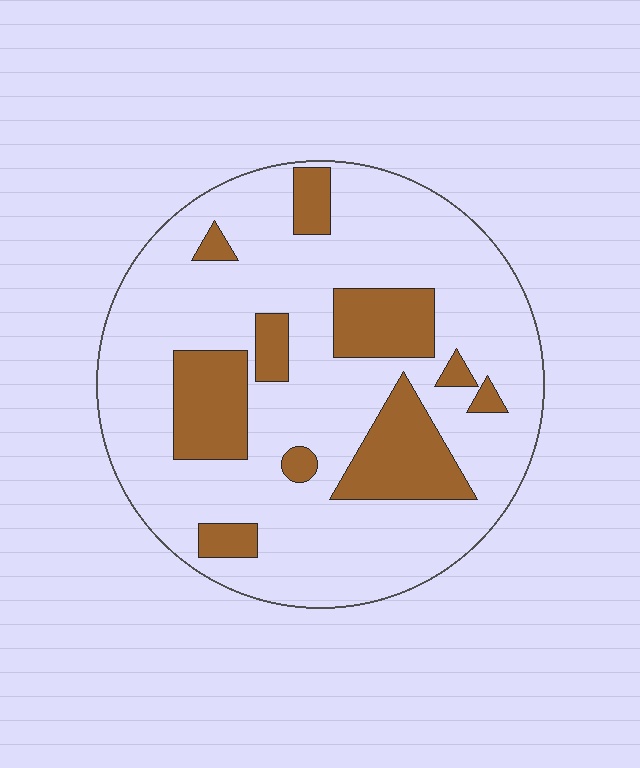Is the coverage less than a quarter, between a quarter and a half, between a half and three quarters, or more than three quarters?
Less than a quarter.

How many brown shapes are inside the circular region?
10.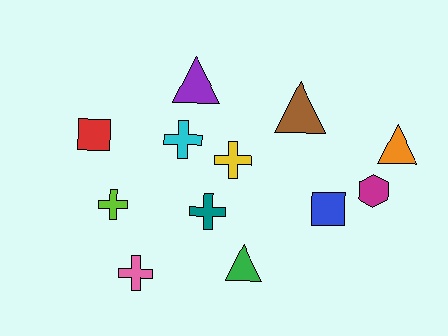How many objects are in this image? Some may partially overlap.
There are 12 objects.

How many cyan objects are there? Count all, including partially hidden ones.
There is 1 cyan object.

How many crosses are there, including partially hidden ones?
There are 5 crosses.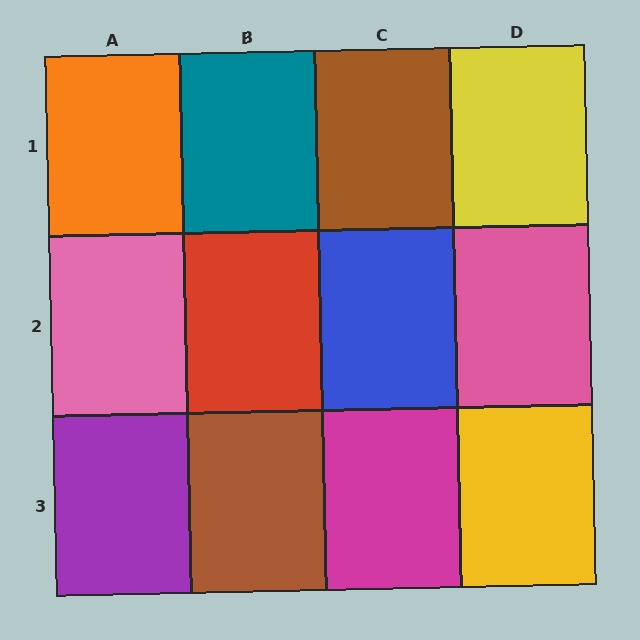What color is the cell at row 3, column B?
Brown.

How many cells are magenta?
1 cell is magenta.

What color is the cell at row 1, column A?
Orange.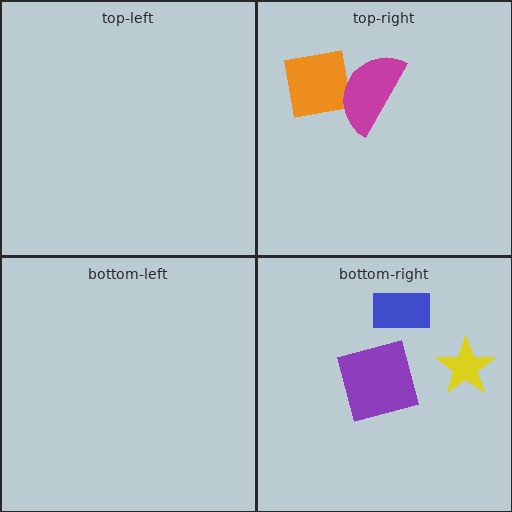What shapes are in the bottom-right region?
The purple square, the blue rectangle, the yellow star.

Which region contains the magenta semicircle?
The top-right region.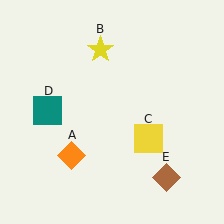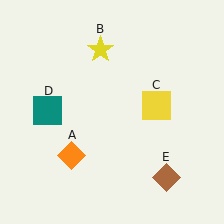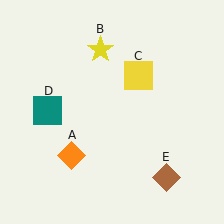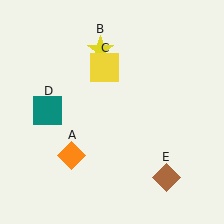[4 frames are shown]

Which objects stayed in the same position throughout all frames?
Orange diamond (object A) and yellow star (object B) and teal square (object D) and brown diamond (object E) remained stationary.